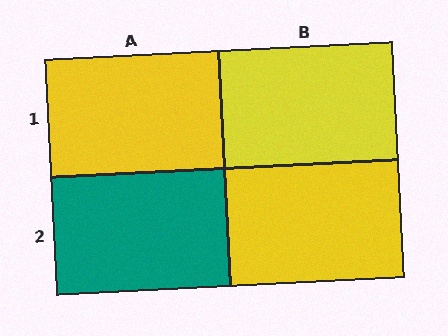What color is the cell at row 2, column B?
Yellow.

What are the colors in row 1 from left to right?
Yellow, yellow.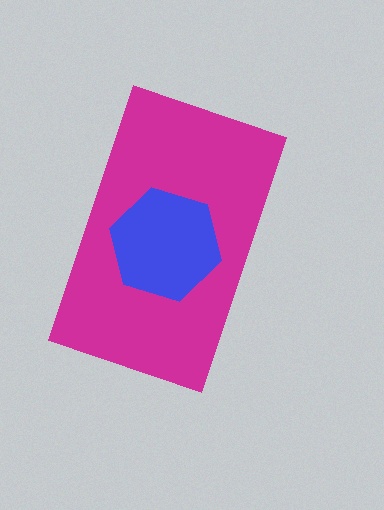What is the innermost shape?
The blue hexagon.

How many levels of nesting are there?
2.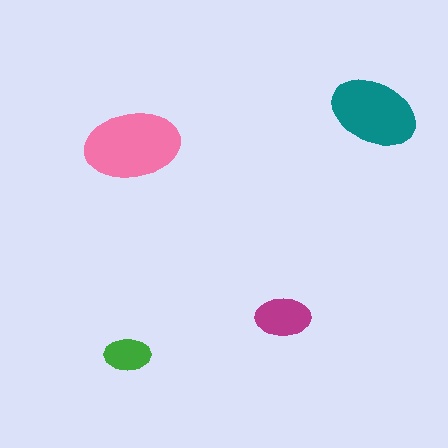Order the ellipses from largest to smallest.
the pink one, the teal one, the magenta one, the green one.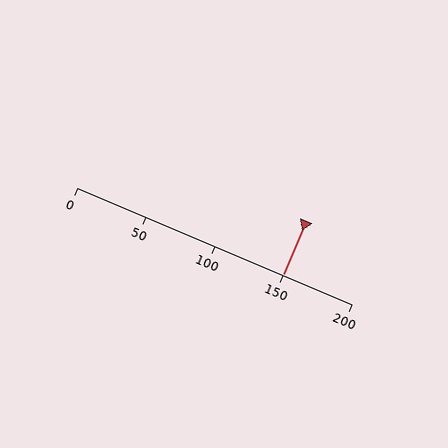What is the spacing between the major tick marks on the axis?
The major ticks are spaced 50 apart.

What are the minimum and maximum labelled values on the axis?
The axis runs from 0 to 200.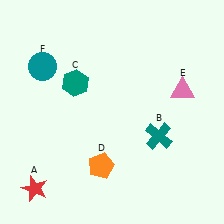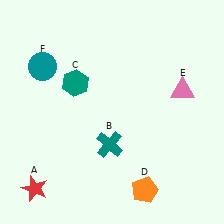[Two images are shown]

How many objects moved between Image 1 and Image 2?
2 objects moved between the two images.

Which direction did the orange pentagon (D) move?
The orange pentagon (D) moved right.